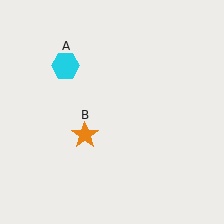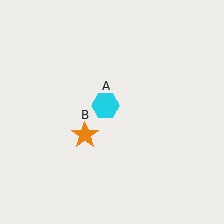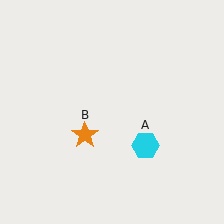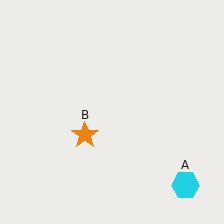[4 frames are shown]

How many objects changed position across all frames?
1 object changed position: cyan hexagon (object A).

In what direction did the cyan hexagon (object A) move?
The cyan hexagon (object A) moved down and to the right.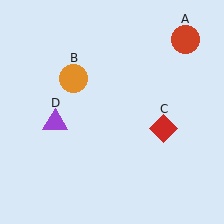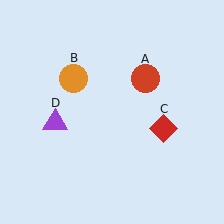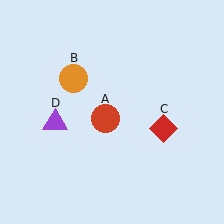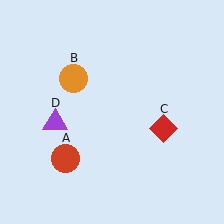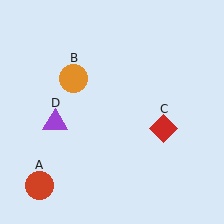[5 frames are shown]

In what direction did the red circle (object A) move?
The red circle (object A) moved down and to the left.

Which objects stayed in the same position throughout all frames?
Orange circle (object B) and red diamond (object C) and purple triangle (object D) remained stationary.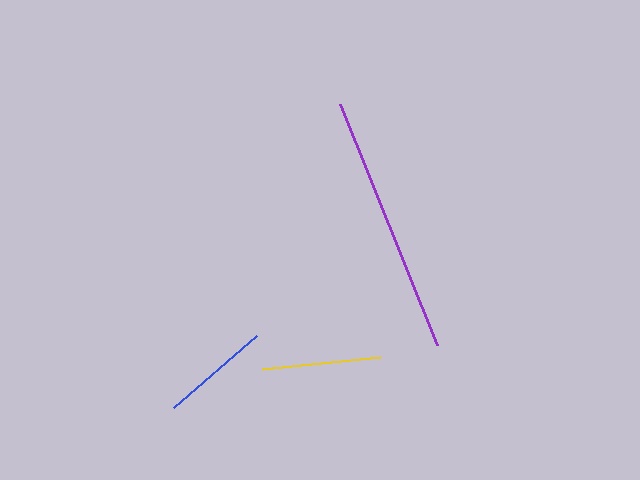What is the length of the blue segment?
The blue segment is approximately 111 pixels long.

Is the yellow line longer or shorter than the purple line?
The purple line is longer than the yellow line.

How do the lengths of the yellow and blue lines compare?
The yellow and blue lines are approximately the same length.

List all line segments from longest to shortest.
From longest to shortest: purple, yellow, blue.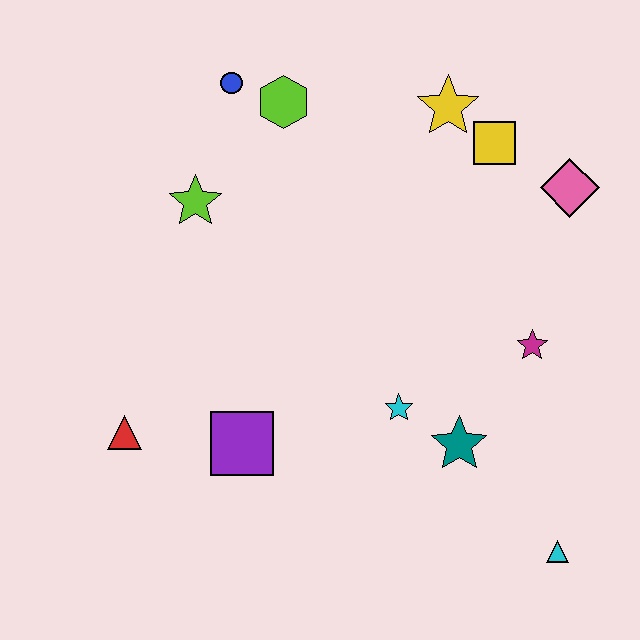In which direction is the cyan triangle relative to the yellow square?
The cyan triangle is below the yellow square.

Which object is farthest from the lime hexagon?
The cyan triangle is farthest from the lime hexagon.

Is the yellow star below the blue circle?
Yes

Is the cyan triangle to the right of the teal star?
Yes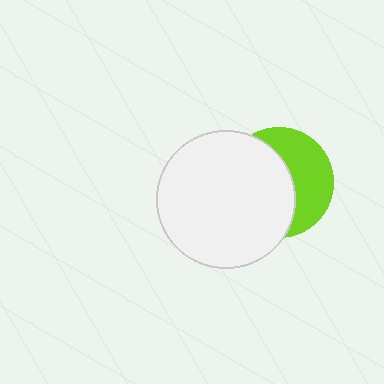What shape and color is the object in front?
The object in front is a white circle.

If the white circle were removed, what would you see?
You would see the complete lime circle.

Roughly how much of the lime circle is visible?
A small part of it is visible (roughly 43%).